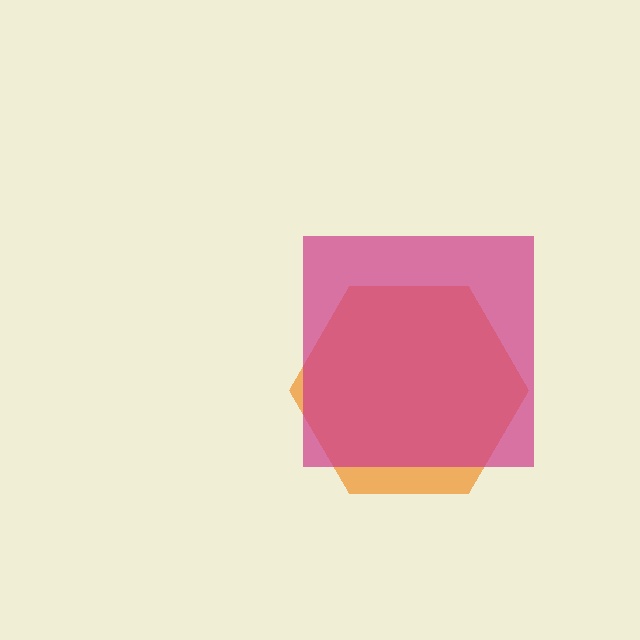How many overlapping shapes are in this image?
There are 2 overlapping shapes in the image.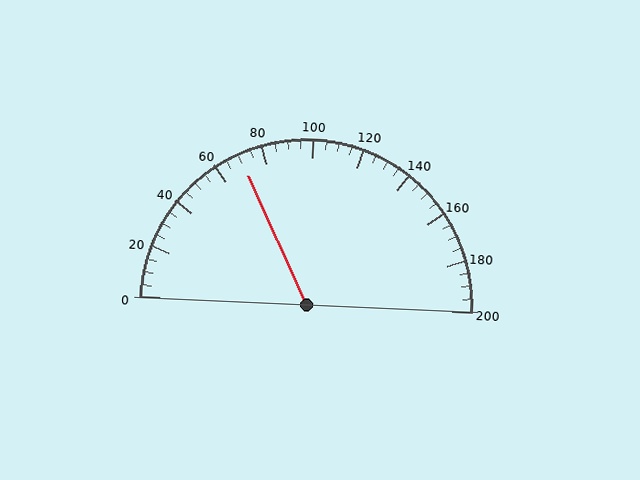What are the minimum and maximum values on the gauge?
The gauge ranges from 0 to 200.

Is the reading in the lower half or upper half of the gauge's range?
The reading is in the lower half of the range (0 to 200).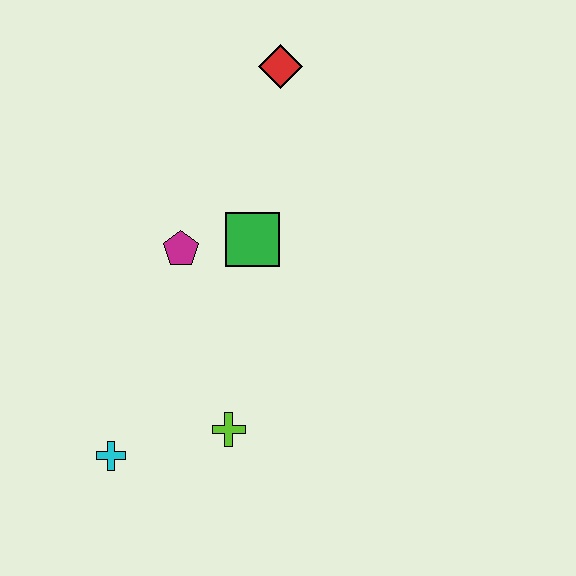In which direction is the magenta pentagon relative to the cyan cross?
The magenta pentagon is above the cyan cross.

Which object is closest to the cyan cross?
The lime cross is closest to the cyan cross.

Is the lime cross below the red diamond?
Yes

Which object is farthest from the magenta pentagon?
The cyan cross is farthest from the magenta pentagon.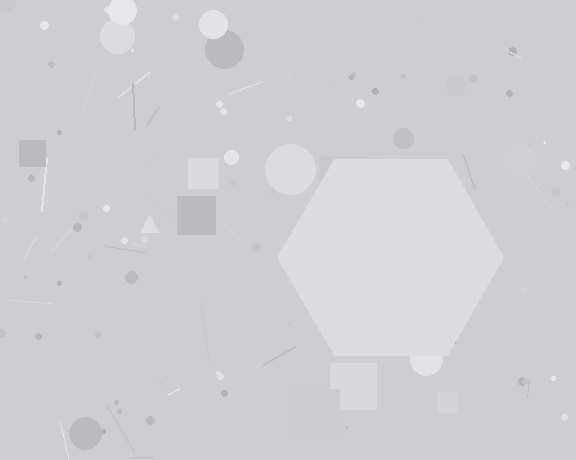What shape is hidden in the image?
A hexagon is hidden in the image.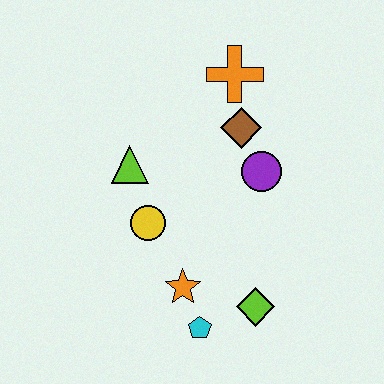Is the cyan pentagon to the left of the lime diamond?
Yes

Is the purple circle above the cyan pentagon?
Yes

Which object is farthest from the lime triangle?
The lime diamond is farthest from the lime triangle.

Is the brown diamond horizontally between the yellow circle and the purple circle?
Yes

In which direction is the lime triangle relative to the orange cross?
The lime triangle is to the left of the orange cross.